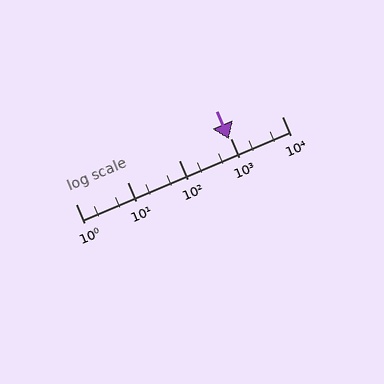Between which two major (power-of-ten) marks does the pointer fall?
The pointer is between 100 and 1000.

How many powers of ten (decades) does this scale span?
The scale spans 4 decades, from 1 to 10000.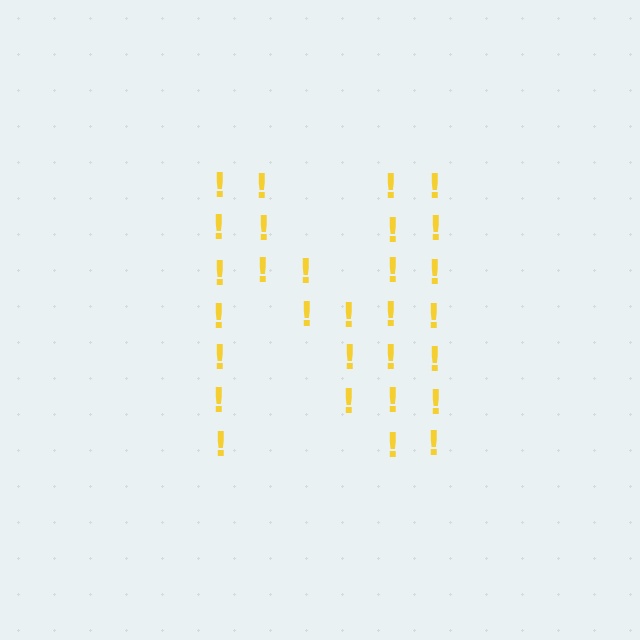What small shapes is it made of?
It is made of small exclamation marks.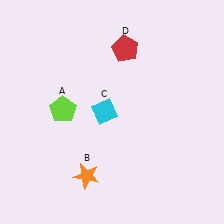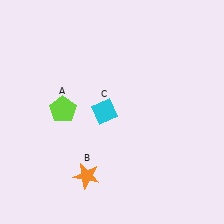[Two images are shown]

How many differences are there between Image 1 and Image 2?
There is 1 difference between the two images.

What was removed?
The red pentagon (D) was removed in Image 2.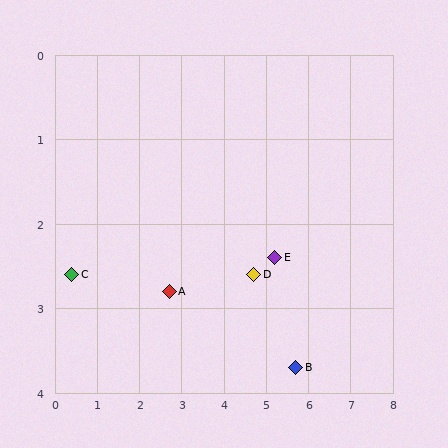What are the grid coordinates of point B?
Point B is at approximately (5.7, 3.7).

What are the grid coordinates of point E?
Point E is at approximately (5.2, 2.4).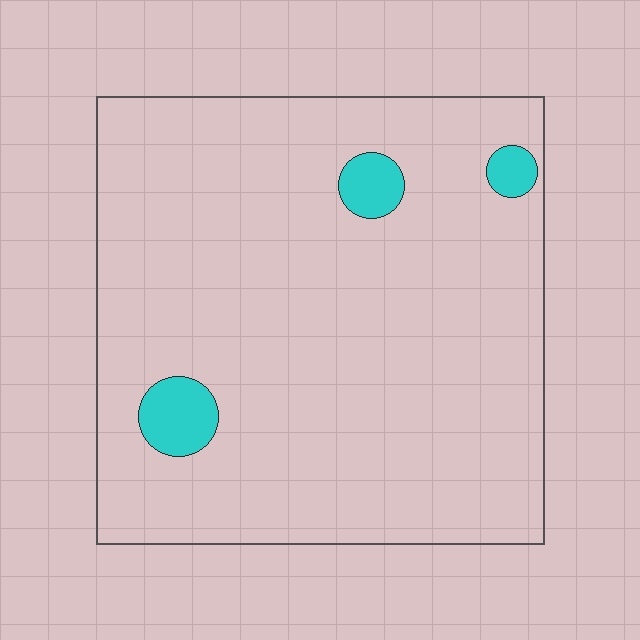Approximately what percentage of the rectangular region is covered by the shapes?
Approximately 5%.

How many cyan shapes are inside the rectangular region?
3.